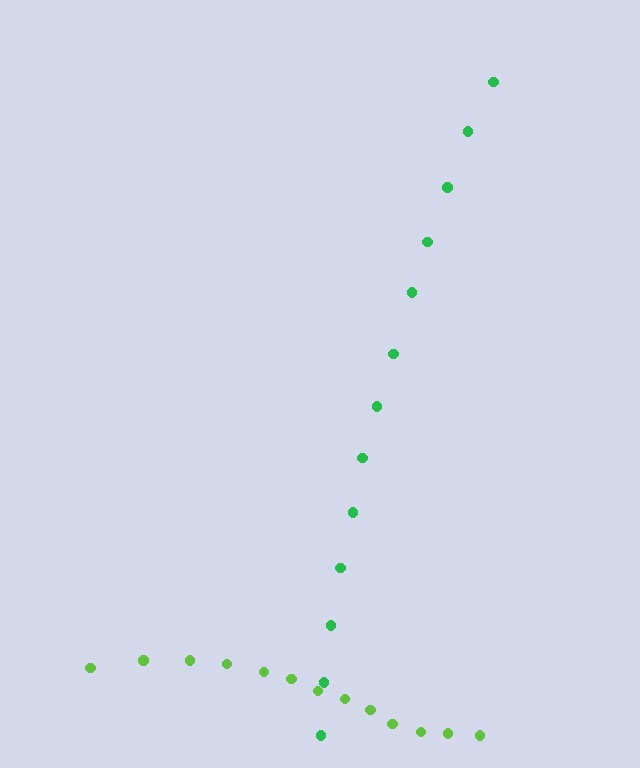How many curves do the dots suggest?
There are 2 distinct paths.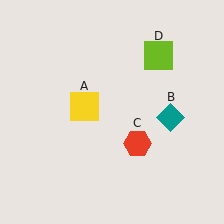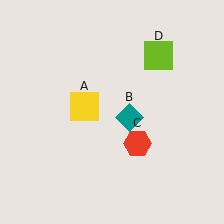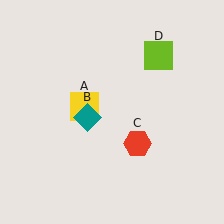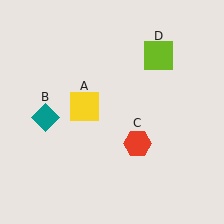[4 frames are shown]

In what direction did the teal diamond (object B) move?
The teal diamond (object B) moved left.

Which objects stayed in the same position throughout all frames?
Yellow square (object A) and red hexagon (object C) and lime square (object D) remained stationary.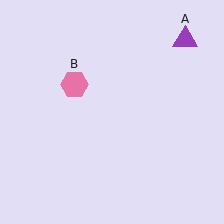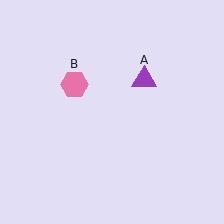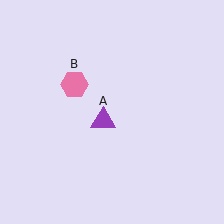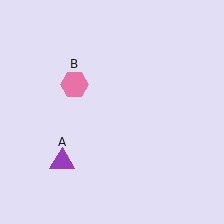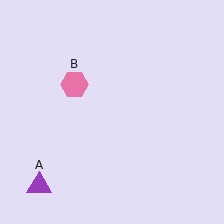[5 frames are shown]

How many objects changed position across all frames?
1 object changed position: purple triangle (object A).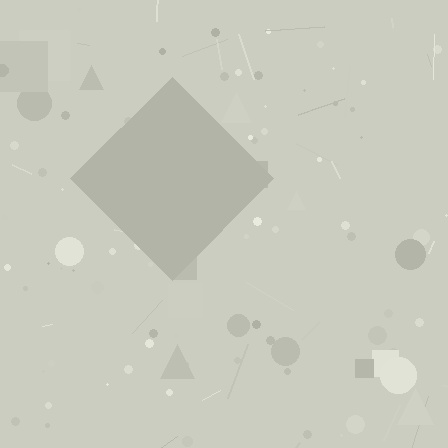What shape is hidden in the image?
A diamond is hidden in the image.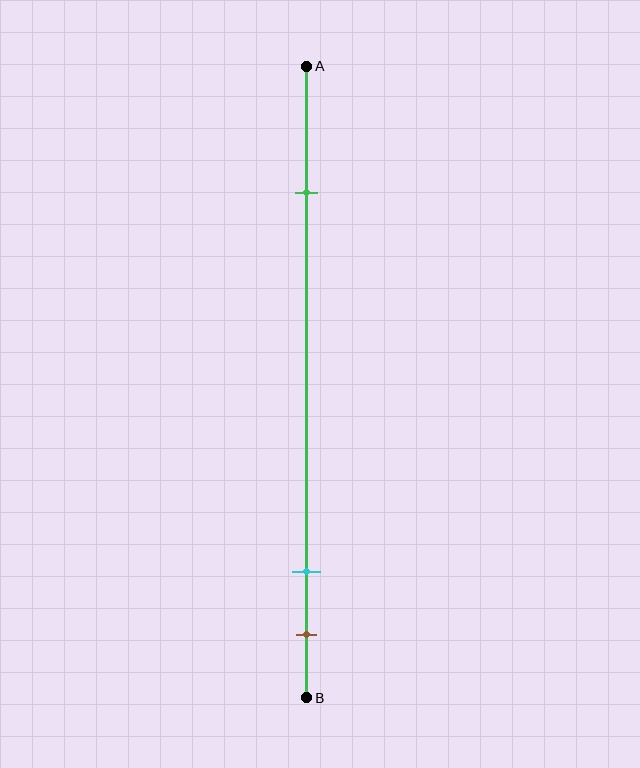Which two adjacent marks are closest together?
The cyan and brown marks are the closest adjacent pair.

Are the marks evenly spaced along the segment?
No, the marks are not evenly spaced.